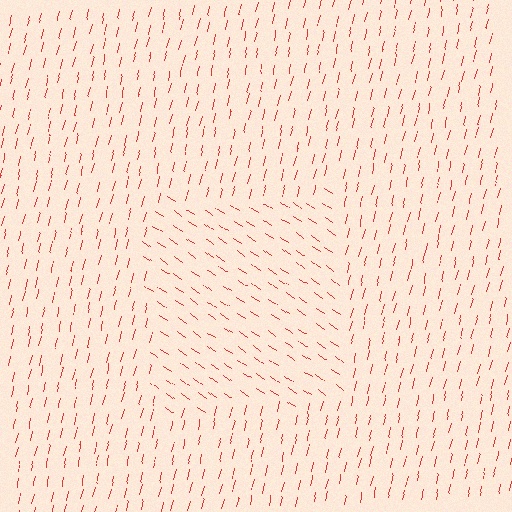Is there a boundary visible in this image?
Yes, there is a texture boundary formed by a change in line orientation.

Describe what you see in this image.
The image is filled with small red line segments. A rectangle region in the image has lines oriented differently from the surrounding lines, creating a visible texture boundary.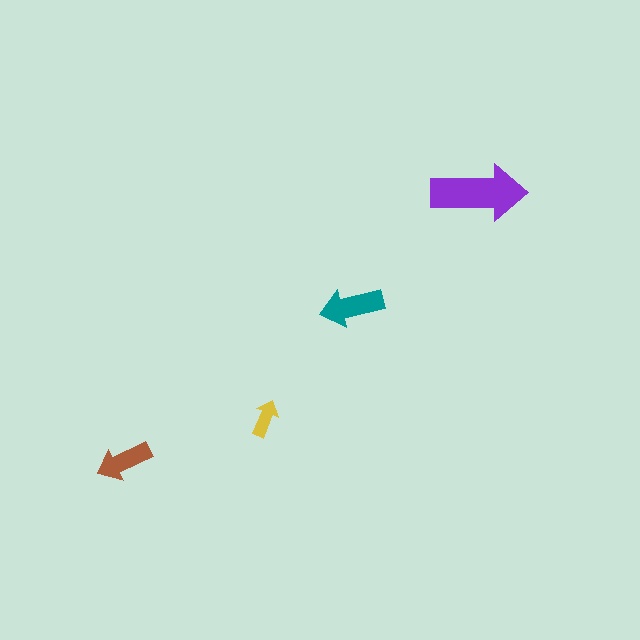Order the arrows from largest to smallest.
the purple one, the teal one, the brown one, the yellow one.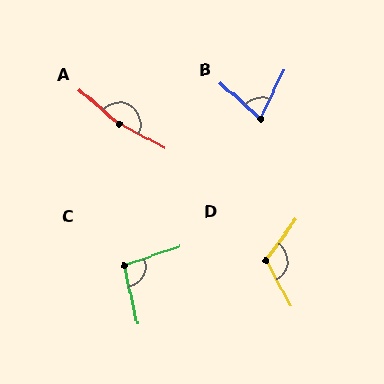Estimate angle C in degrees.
Approximately 97 degrees.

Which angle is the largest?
A, at approximately 167 degrees.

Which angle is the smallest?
B, at approximately 74 degrees.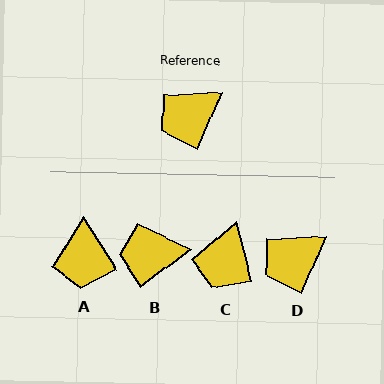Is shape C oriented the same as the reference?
No, it is off by about 37 degrees.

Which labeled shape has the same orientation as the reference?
D.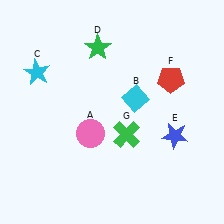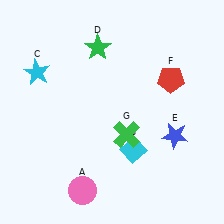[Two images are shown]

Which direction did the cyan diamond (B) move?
The cyan diamond (B) moved down.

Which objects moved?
The objects that moved are: the pink circle (A), the cyan diamond (B).